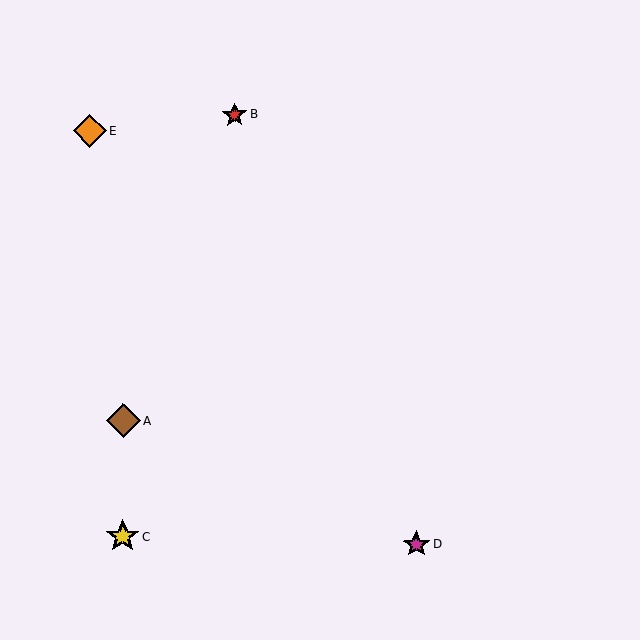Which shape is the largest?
The brown diamond (labeled A) is the largest.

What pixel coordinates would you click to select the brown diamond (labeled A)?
Click at (123, 421) to select the brown diamond A.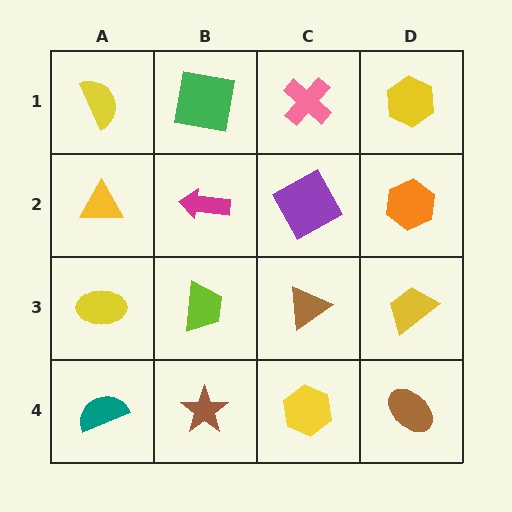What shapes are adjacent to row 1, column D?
An orange hexagon (row 2, column D), a pink cross (row 1, column C).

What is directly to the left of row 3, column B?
A yellow ellipse.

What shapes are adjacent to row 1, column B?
A magenta arrow (row 2, column B), a yellow semicircle (row 1, column A), a pink cross (row 1, column C).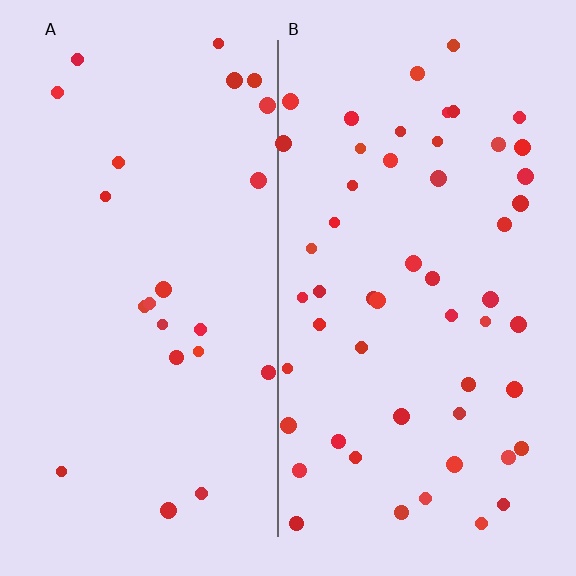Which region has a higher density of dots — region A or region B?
B (the right).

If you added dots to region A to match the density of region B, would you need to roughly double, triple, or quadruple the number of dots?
Approximately double.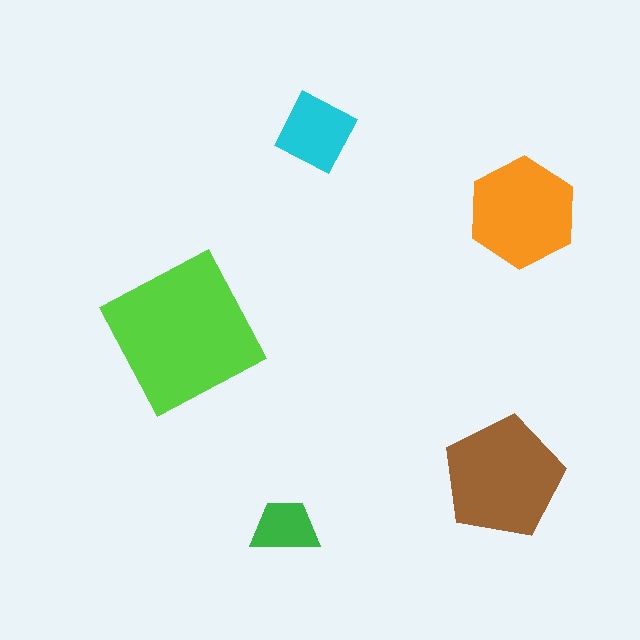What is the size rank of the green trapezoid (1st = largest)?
5th.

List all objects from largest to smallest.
The lime square, the brown pentagon, the orange hexagon, the cyan diamond, the green trapezoid.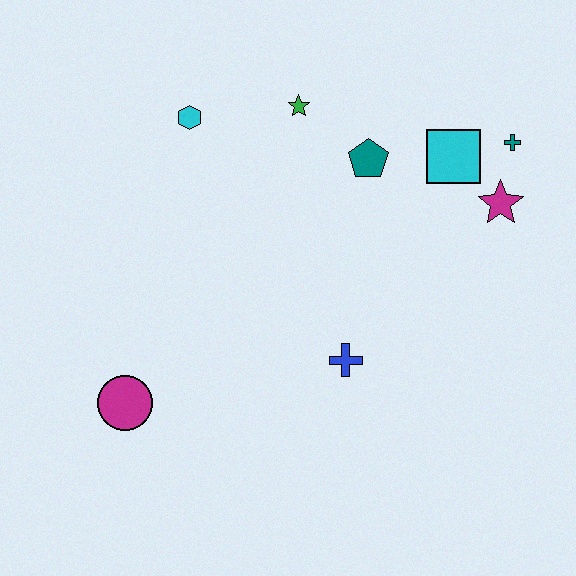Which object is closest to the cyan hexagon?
The green star is closest to the cyan hexagon.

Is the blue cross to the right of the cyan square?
No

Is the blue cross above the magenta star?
No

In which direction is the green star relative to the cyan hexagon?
The green star is to the right of the cyan hexagon.